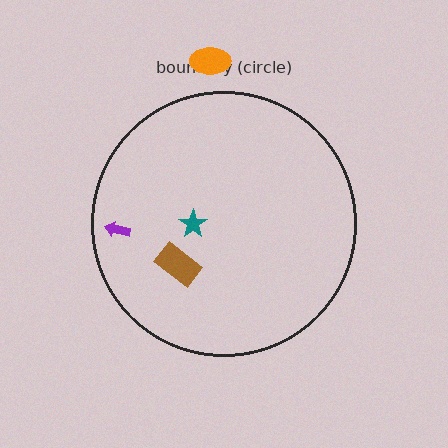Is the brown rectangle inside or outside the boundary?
Inside.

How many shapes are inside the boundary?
3 inside, 1 outside.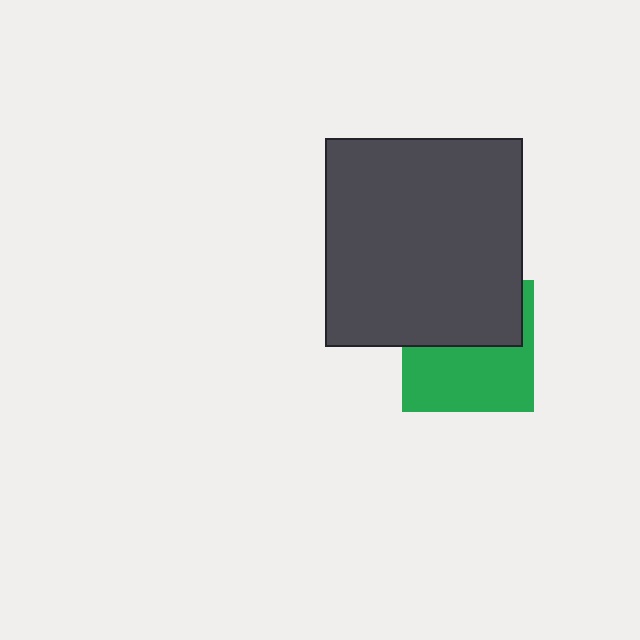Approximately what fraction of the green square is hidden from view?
Roughly 48% of the green square is hidden behind the dark gray rectangle.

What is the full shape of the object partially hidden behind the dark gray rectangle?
The partially hidden object is a green square.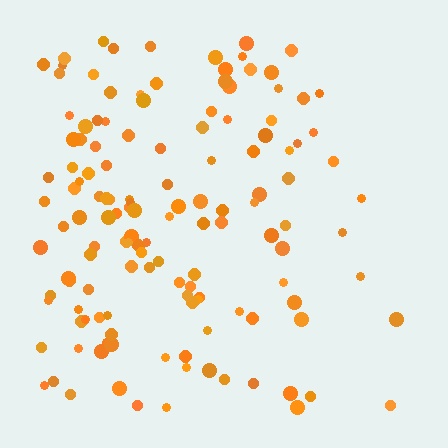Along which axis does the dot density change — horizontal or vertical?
Horizontal.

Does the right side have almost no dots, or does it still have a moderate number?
Still a moderate number, just noticeably fewer than the left.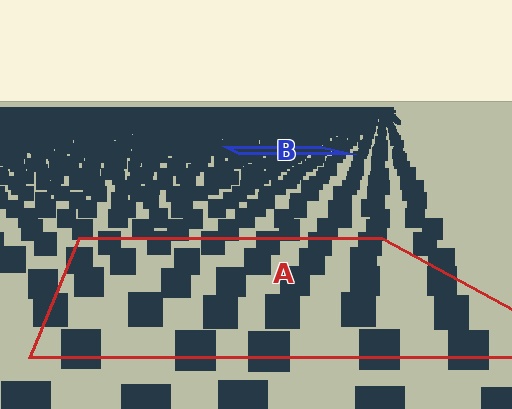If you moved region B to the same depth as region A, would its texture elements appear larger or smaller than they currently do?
They would appear larger. At a closer depth, the same texture elements are projected at a bigger on-screen size.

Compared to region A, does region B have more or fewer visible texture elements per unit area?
Region B has more texture elements per unit area — they are packed more densely because it is farther away.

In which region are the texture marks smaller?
The texture marks are smaller in region B, because it is farther away.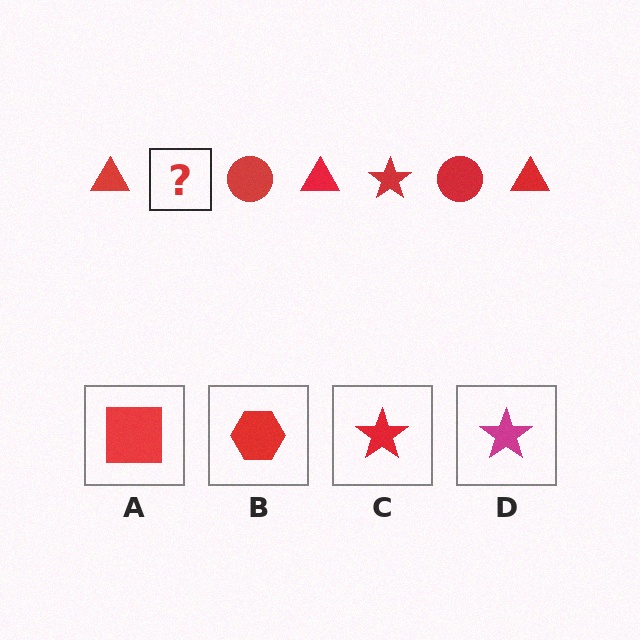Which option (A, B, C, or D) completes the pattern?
C.